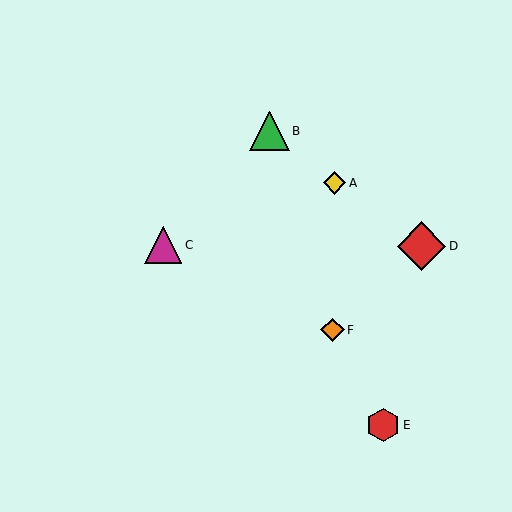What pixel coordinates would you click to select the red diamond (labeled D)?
Click at (422, 246) to select the red diamond D.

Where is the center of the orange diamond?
The center of the orange diamond is at (333, 330).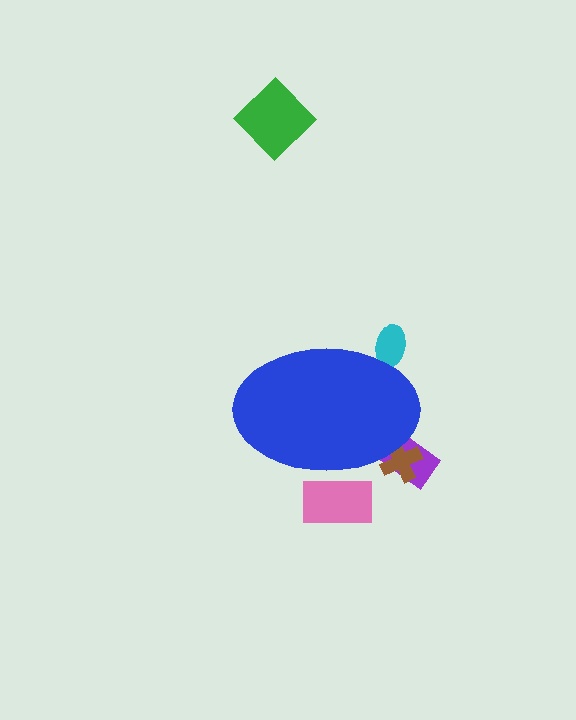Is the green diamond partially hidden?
No, the green diamond is fully visible.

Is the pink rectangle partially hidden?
Yes, the pink rectangle is partially hidden behind the blue ellipse.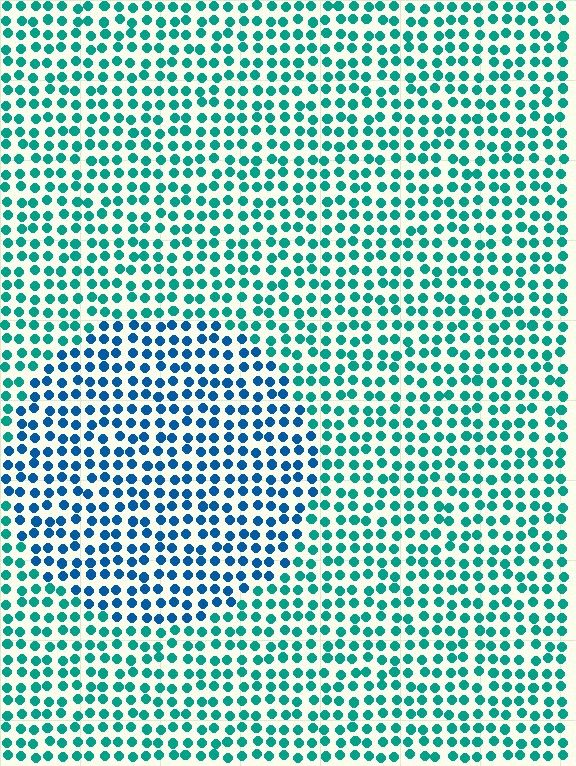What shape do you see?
I see a circle.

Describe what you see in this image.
The image is filled with small teal elements in a uniform arrangement. A circle-shaped region is visible where the elements are tinted to a slightly different hue, forming a subtle color boundary.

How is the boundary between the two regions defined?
The boundary is defined purely by a slight shift in hue (about 36 degrees). Spacing, size, and orientation are identical on both sides.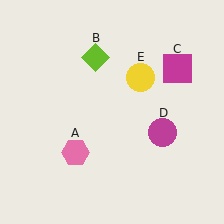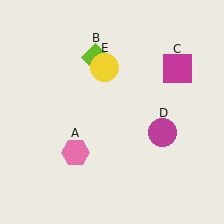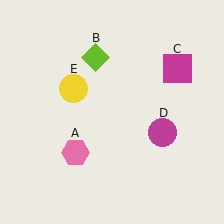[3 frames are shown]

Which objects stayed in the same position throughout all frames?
Pink hexagon (object A) and lime diamond (object B) and magenta square (object C) and magenta circle (object D) remained stationary.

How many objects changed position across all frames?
1 object changed position: yellow circle (object E).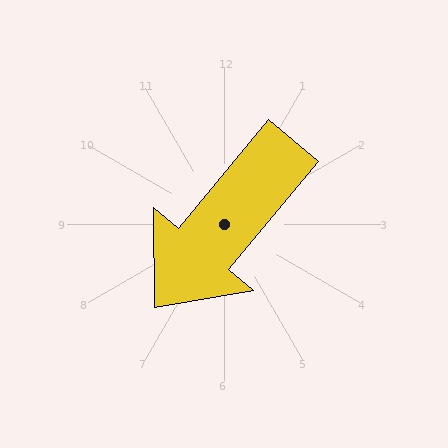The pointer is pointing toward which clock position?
Roughly 7 o'clock.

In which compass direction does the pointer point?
Southwest.